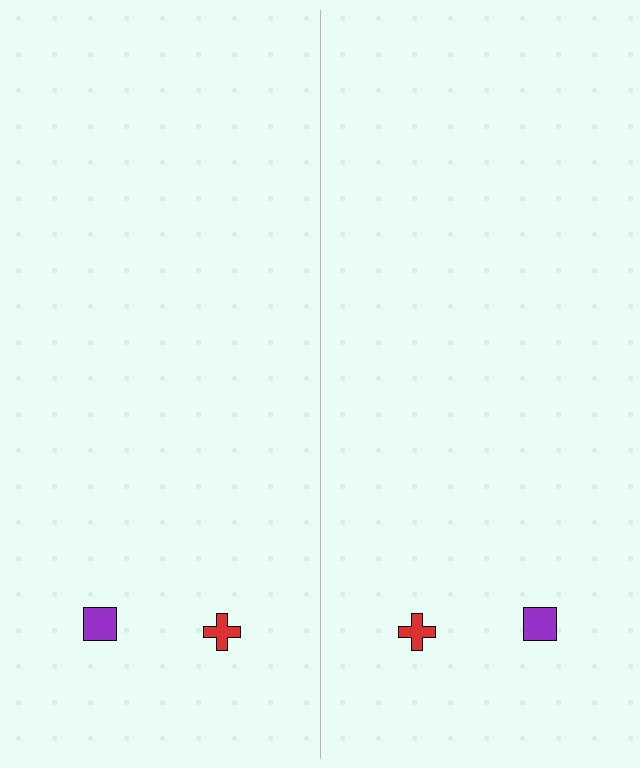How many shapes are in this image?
There are 4 shapes in this image.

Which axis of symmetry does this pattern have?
The pattern has a vertical axis of symmetry running through the center of the image.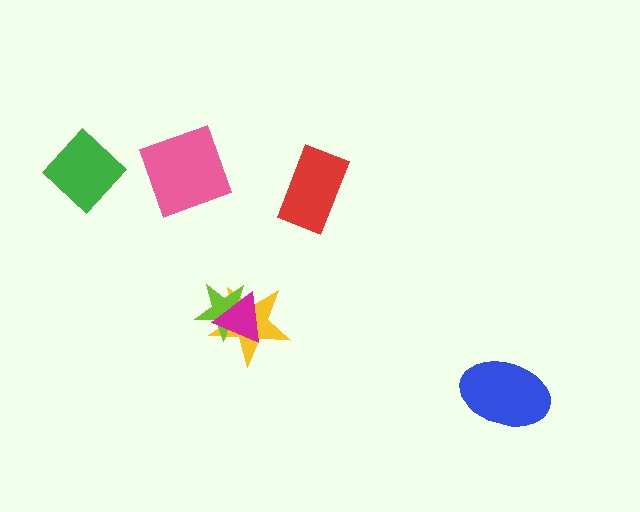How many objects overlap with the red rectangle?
0 objects overlap with the red rectangle.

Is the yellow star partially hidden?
Yes, it is partially covered by another shape.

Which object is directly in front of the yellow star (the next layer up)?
The lime star is directly in front of the yellow star.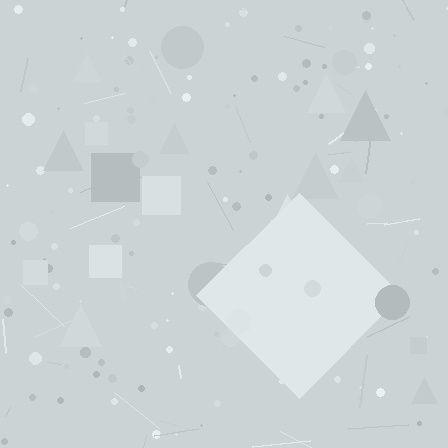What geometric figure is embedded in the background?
A diamond is embedded in the background.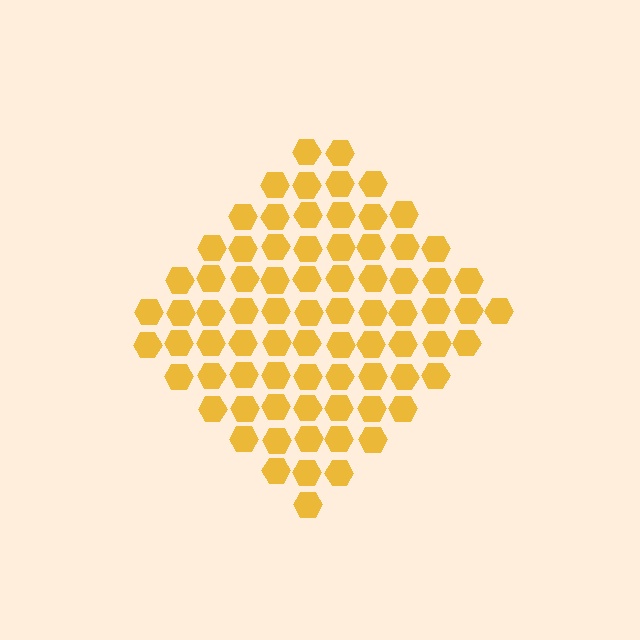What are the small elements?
The small elements are hexagons.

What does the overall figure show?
The overall figure shows a diamond.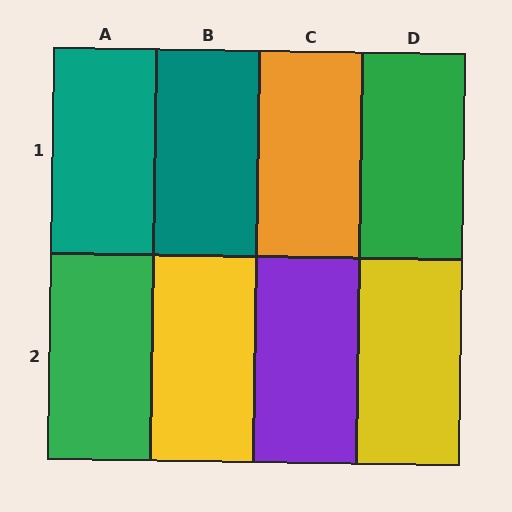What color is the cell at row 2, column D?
Yellow.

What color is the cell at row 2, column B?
Yellow.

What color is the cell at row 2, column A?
Green.